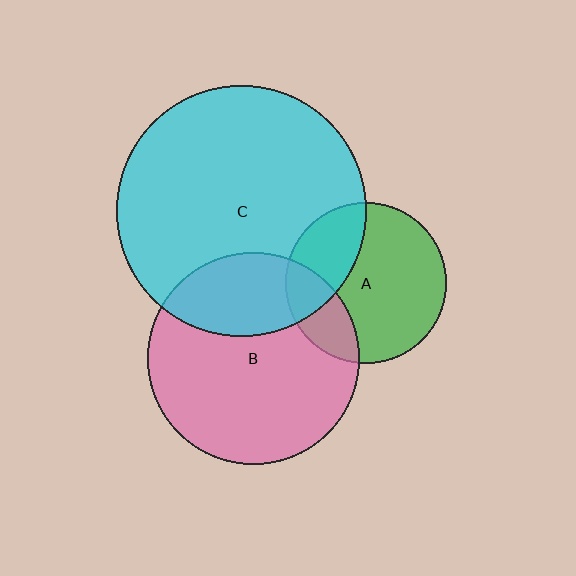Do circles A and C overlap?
Yes.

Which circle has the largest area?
Circle C (cyan).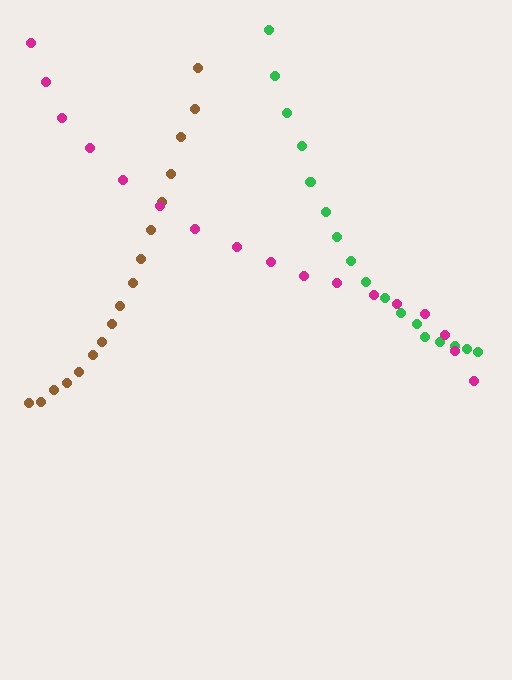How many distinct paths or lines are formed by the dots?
There are 3 distinct paths.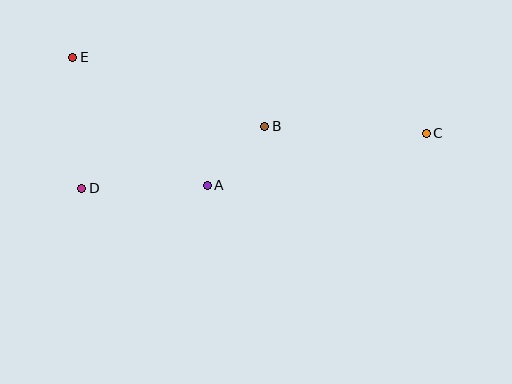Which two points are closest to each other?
Points A and B are closest to each other.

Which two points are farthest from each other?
Points C and E are farthest from each other.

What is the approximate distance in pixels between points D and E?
The distance between D and E is approximately 131 pixels.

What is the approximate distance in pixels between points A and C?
The distance between A and C is approximately 225 pixels.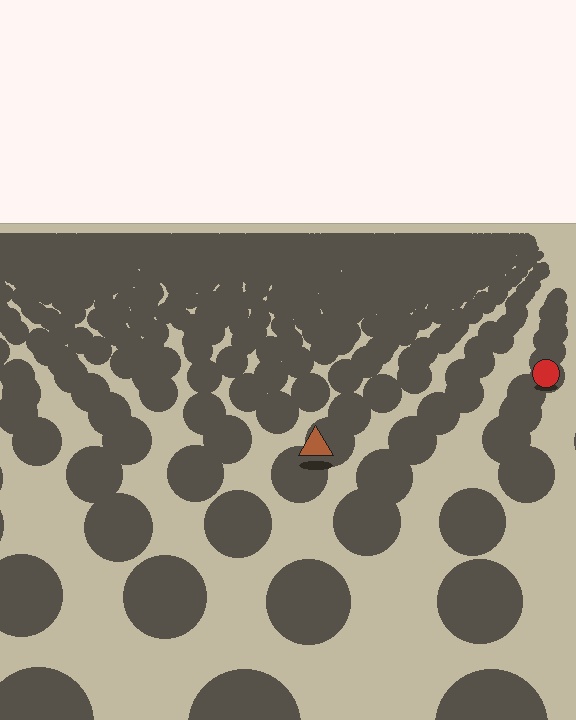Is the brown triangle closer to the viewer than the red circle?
Yes. The brown triangle is closer — you can tell from the texture gradient: the ground texture is coarser near it.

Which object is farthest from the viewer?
The red circle is farthest from the viewer. It appears smaller and the ground texture around it is denser.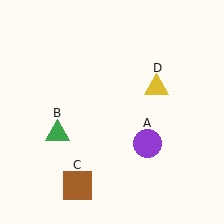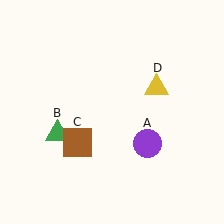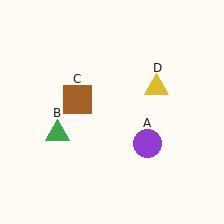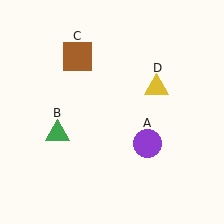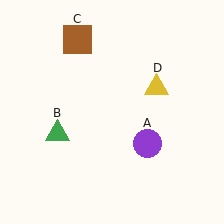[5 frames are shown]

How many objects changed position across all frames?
1 object changed position: brown square (object C).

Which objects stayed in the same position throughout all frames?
Purple circle (object A) and green triangle (object B) and yellow triangle (object D) remained stationary.